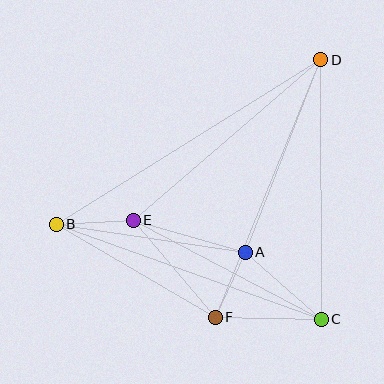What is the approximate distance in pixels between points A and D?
The distance between A and D is approximately 207 pixels.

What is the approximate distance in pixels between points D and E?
The distance between D and E is approximately 247 pixels.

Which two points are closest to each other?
Points A and F are closest to each other.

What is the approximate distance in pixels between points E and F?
The distance between E and F is approximately 127 pixels.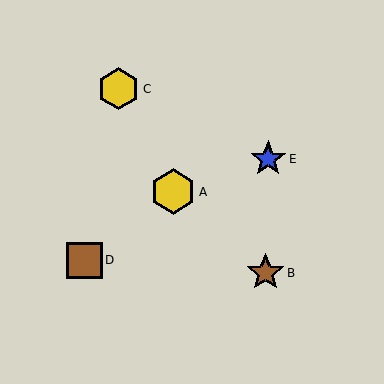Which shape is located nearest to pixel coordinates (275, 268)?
The brown star (labeled B) at (266, 273) is nearest to that location.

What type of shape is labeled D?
Shape D is a brown square.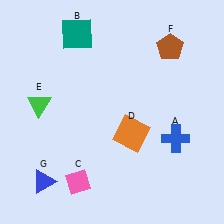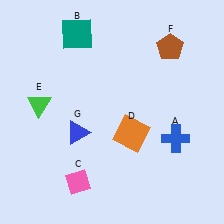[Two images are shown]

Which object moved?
The blue triangle (G) moved up.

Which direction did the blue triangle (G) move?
The blue triangle (G) moved up.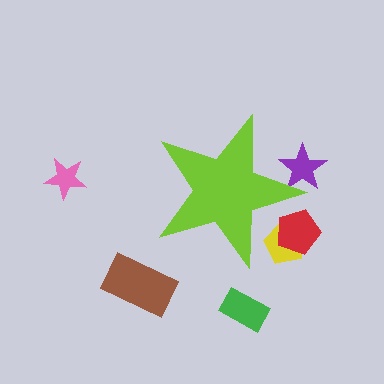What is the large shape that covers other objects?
A lime star.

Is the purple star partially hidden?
Yes, the purple star is partially hidden behind the lime star.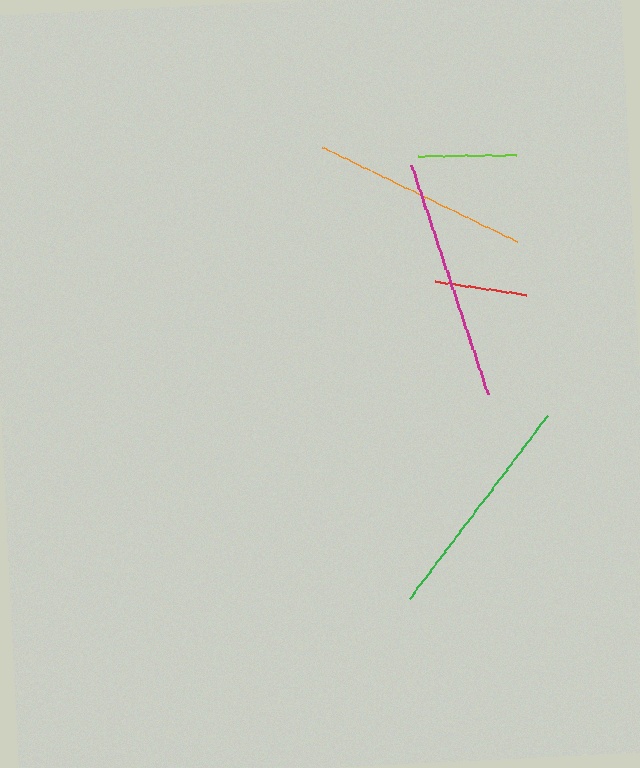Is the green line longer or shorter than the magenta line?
The magenta line is longer than the green line.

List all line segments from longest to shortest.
From longest to shortest: magenta, green, orange, lime, red.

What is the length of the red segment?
The red segment is approximately 92 pixels long.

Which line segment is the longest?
The magenta line is the longest at approximately 242 pixels.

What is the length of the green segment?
The green segment is approximately 229 pixels long.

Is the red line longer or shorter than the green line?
The green line is longer than the red line.